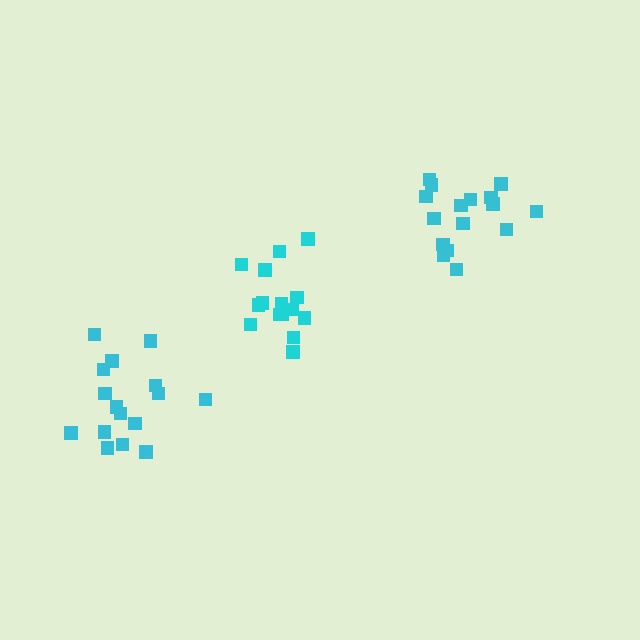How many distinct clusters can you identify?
There are 3 distinct clusters.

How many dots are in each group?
Group 1: 16 dots, Group 2: 15 dots, Group 3: 16 dots (47 total).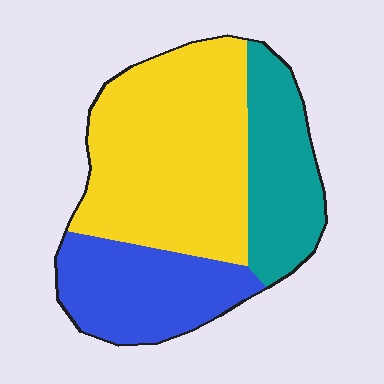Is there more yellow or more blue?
Yellow.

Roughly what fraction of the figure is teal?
Teal covers roughly 25% of the figure.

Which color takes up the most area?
Yellow, at roughly 50%.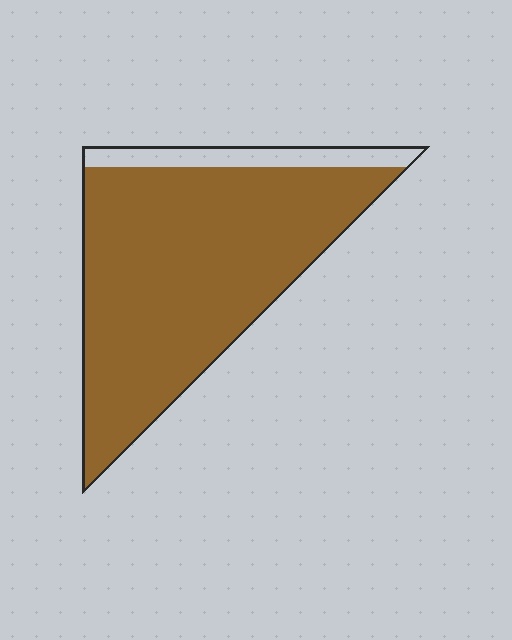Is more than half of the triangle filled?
Yes.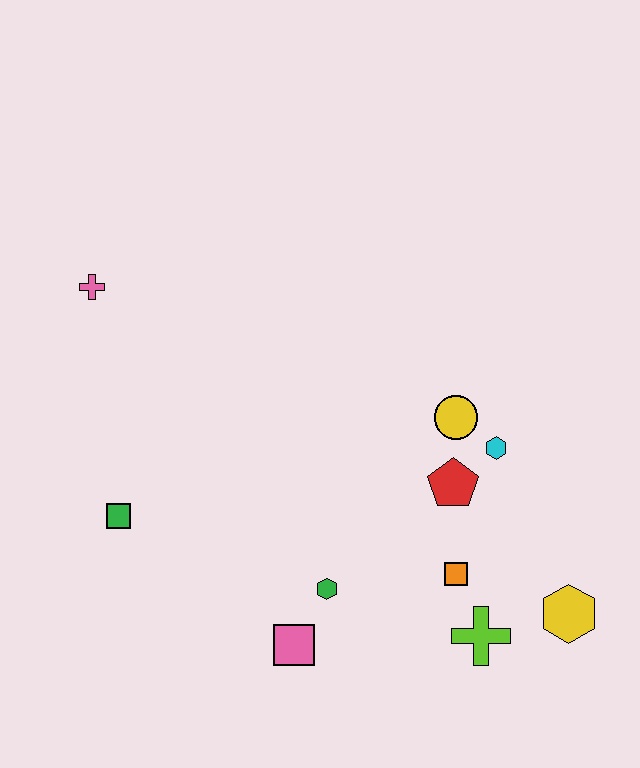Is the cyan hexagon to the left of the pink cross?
No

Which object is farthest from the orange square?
The pink cross is farthest from the orange square.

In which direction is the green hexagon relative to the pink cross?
The green hexagon is below the pink cross.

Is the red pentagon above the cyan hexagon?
No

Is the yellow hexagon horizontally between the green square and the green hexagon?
No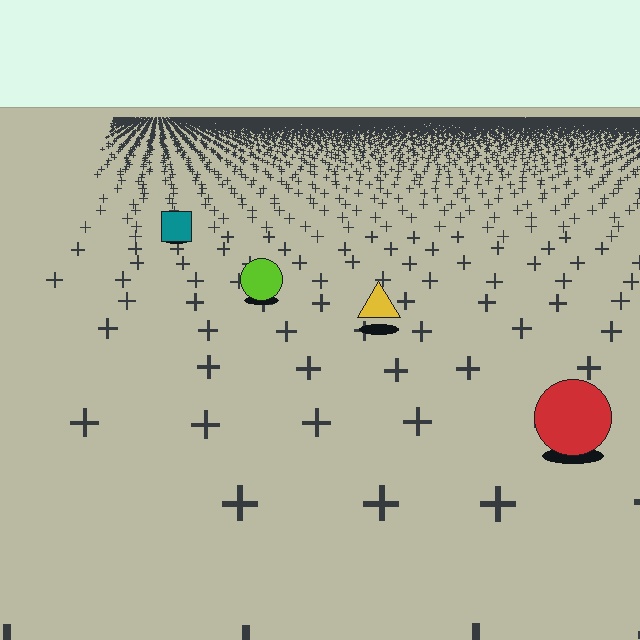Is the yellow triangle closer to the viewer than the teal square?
Yes. The yellow triangle is closer — you can tell from the texture gradient: the ground texture is coarser near it.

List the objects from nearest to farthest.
From nearest to farthest: the red circle, the yellow triangle, the lime circle, the teal square.